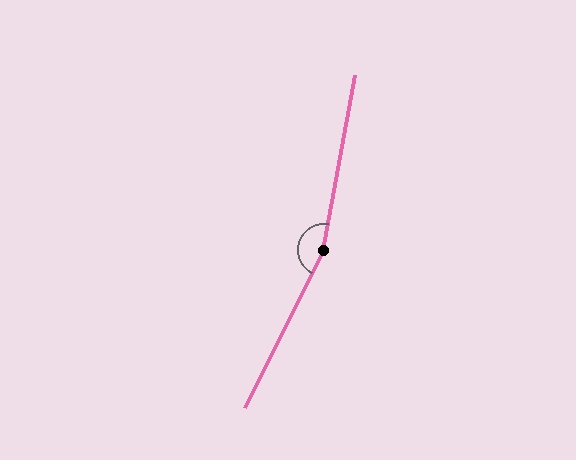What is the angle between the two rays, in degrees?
Approximately 163 degrees.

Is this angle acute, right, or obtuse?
It is obtuse.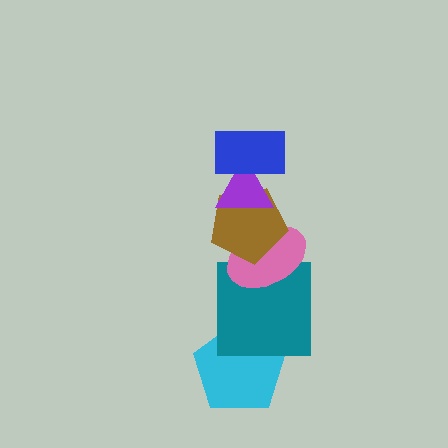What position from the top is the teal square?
The teal square is 5th from the top.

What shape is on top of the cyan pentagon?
The teal square is on top of the cyan pentagon.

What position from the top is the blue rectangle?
The blue rectangle is 1st from the top.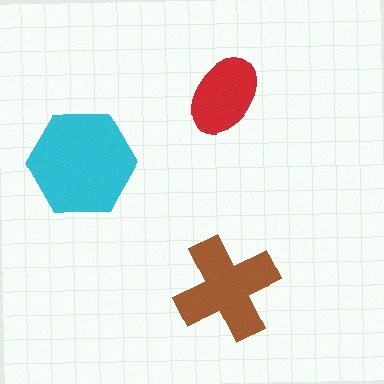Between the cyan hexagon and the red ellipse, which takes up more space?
The cyan hexagon.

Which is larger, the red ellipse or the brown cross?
The brown cross.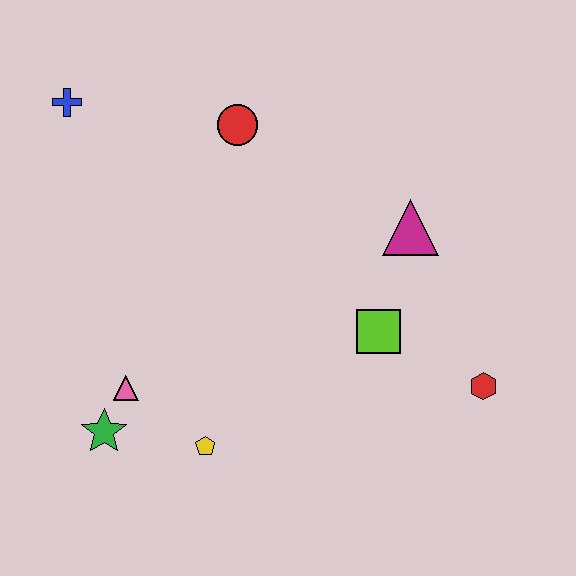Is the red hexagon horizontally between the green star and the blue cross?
No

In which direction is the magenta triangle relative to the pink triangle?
The magenta triangle is to the right of the pink triangle.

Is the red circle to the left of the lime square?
Yes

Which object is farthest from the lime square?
The blue cross is farthest from the lime square.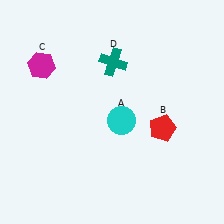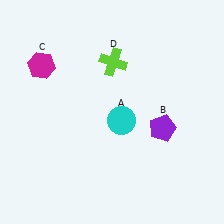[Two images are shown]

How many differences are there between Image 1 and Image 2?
There are 2 differences between the two images.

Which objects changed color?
B changed from red to purple. D changed from teal to lime.